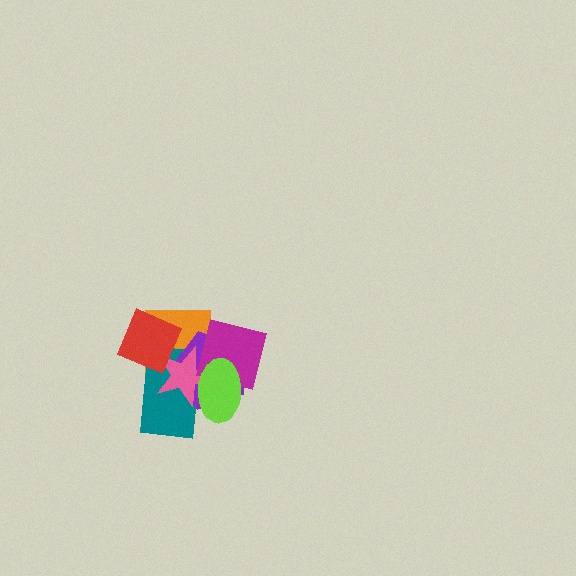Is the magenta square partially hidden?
Yes, it is partially covered by another shape.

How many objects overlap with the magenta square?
4 objects overlap with the magenta square.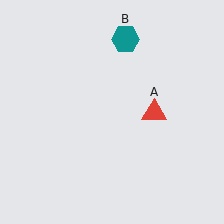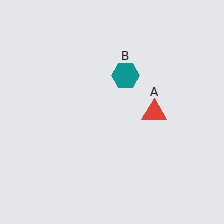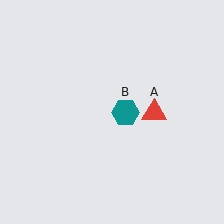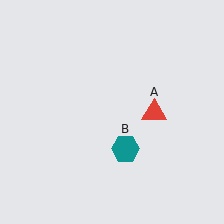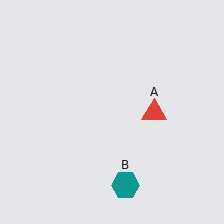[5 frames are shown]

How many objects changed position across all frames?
1 object changed position: teal hexagon (object B).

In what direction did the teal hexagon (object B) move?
The teal hexagon (object B) moved down.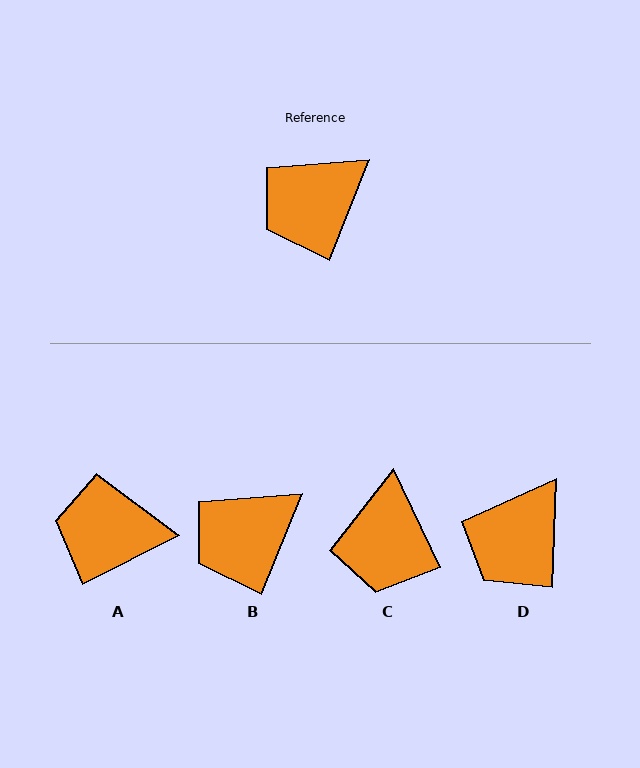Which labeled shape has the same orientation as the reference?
B.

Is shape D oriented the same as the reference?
No, it is off by about 20 degrees.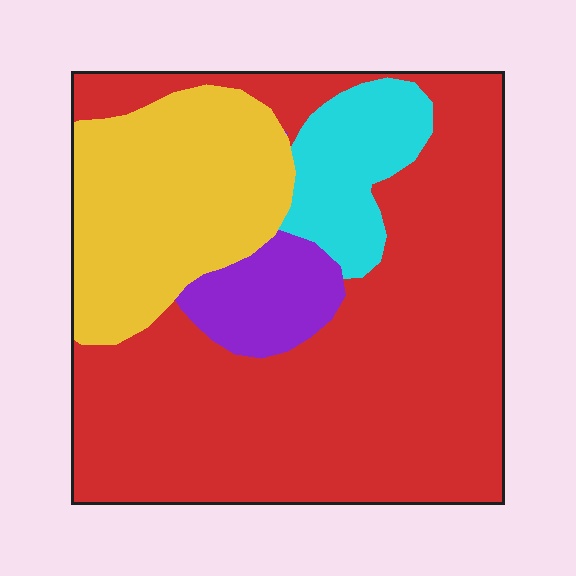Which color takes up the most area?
Red, at roughly 60%.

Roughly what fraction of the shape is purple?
Purple covers roughly 5% of the shape.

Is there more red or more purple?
Red.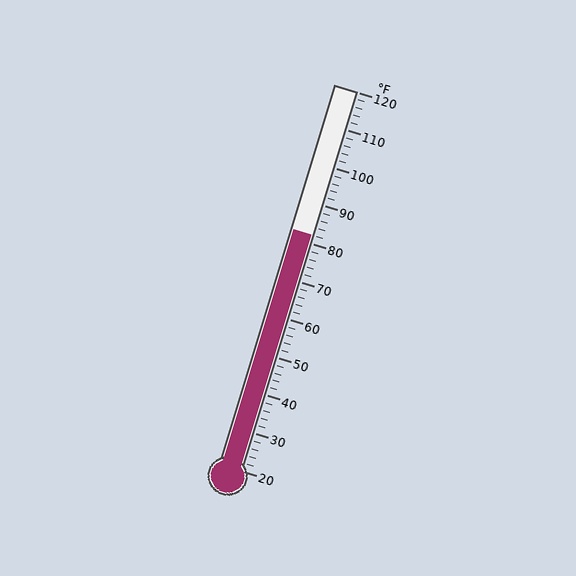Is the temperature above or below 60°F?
The temperature is above 60°F.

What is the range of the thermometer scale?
The thermometer scale ranges from 20°F to 120°F.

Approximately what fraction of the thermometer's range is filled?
The thermometer is filled to approximately 60% of its range.